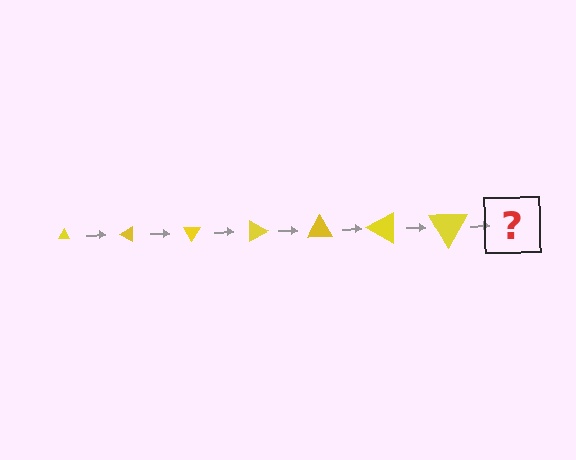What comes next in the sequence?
The next element should be a triangle, larger than the previous one and rotated 210 degrees from the start.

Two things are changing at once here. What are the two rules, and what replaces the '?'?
The two rules are that the triangle grows larger each step and it rotates 30 degrees each step. The '?' should be a triangle, larger than the previous one and rotated 210 degrees from the start.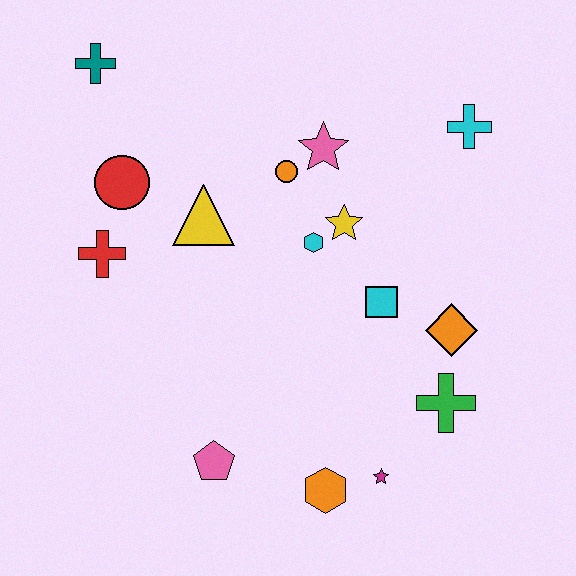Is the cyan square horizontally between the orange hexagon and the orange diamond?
Yes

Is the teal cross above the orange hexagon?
Yes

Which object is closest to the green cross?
The orange diamond is closest to the green cross.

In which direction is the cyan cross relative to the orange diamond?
The cyan cross is above the orange diamond.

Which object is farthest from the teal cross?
The magenta star is farthest from the teal cross.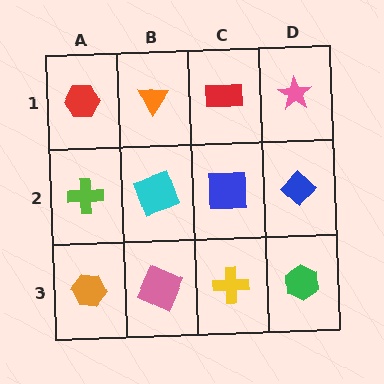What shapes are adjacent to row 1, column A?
A lime cross (row 2, column A), an orange triangle (row 1, column B).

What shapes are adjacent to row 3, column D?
A blue diamond (row 2, column D), a yellow cross (row 3, column C).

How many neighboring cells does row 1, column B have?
3.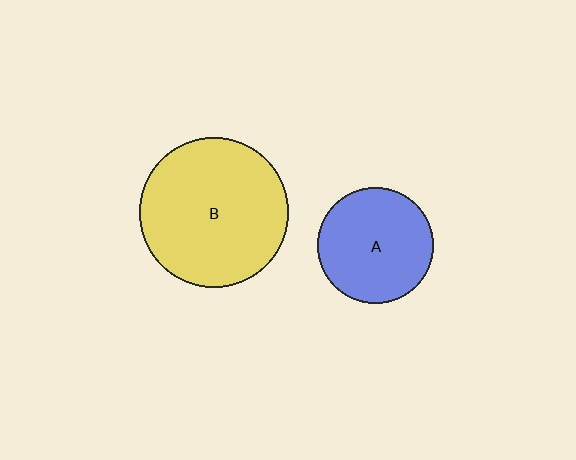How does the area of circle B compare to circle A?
Approximately 1.7 times.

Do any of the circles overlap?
No, none of the circles overlap.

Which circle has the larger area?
Circle B (yellow).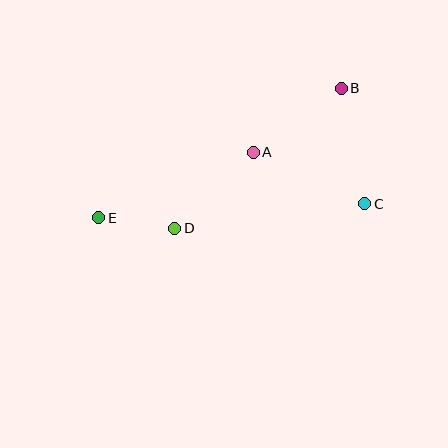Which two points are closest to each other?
Points D and E are closest to each other.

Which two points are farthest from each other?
Points B and E are farthest from each other.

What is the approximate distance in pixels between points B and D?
The distance between B and D is approximately 217 pixels.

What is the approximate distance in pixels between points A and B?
The distance between A and B is approximately 109 pixels.